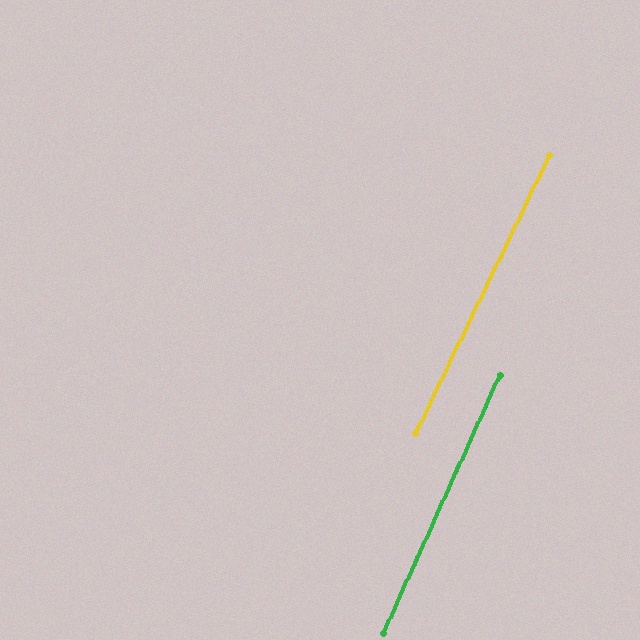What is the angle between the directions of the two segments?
Approximately 1 degree.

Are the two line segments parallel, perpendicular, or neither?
Parallel — their directions differ by only 1.2°.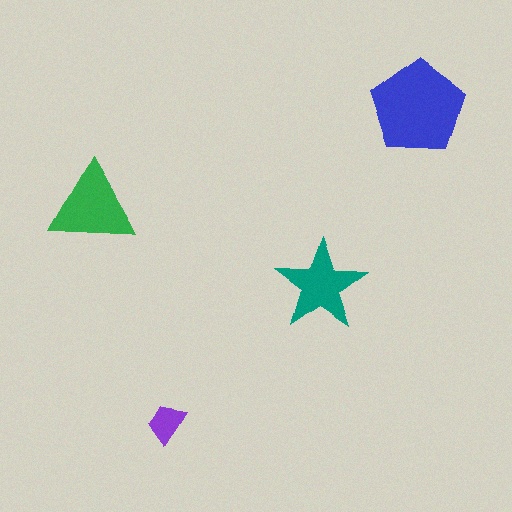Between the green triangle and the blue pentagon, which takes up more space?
The blue pentagon.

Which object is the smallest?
The purple trapezoid.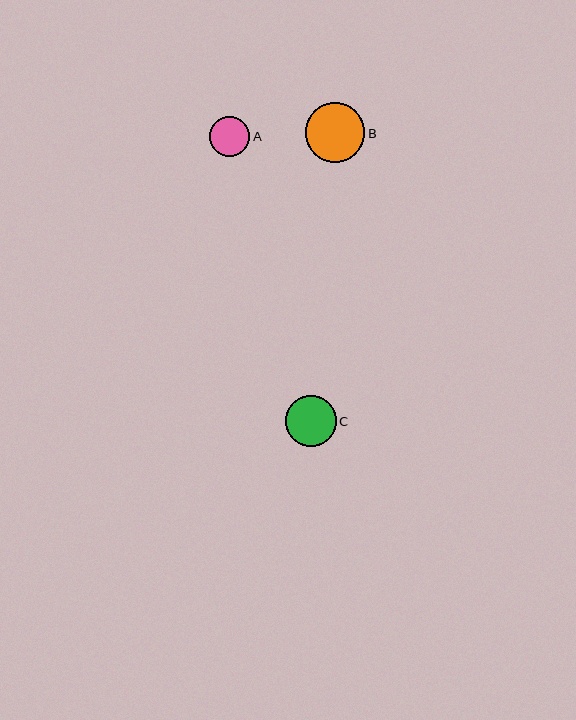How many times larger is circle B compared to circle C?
Circle B is approximately 1.2 times the size of circle C.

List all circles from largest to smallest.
From largest to smallest: B, C, A.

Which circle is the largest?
Circle B is the largest with a size of approximately 60 pixels.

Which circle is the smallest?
Circle A is the smallest with a size of approximately 40 pixels.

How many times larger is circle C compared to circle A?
Circle C is approximately 1.3 times the size of circle A.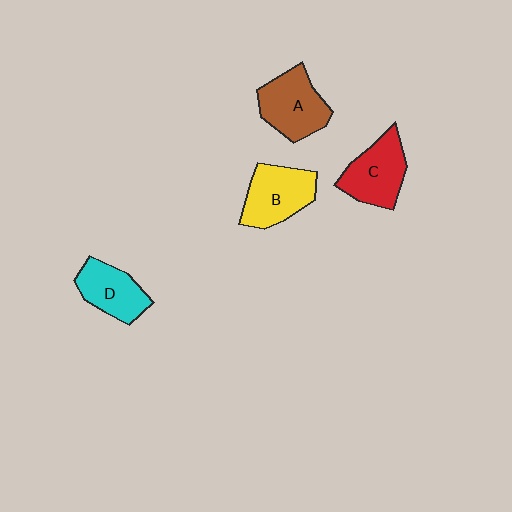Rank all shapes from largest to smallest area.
From largest to smallest: A (brown), B (yellow), C (red), D (cyan).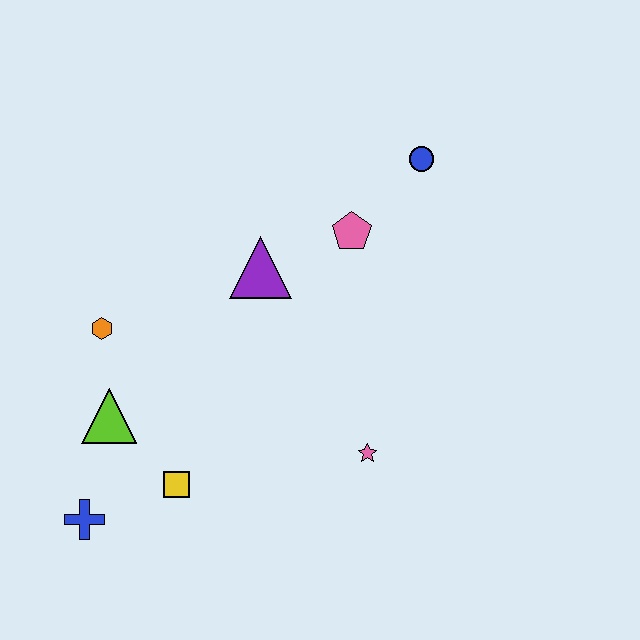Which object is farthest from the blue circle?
The blue cross is farthest from the blue circle.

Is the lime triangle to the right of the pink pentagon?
No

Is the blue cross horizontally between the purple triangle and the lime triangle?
No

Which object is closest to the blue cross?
The yellow square is closest to the blue cross.